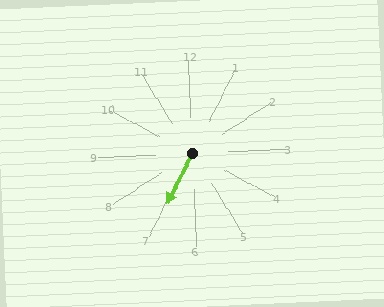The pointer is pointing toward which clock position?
Roughly 7 o'clock.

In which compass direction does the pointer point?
Southwest.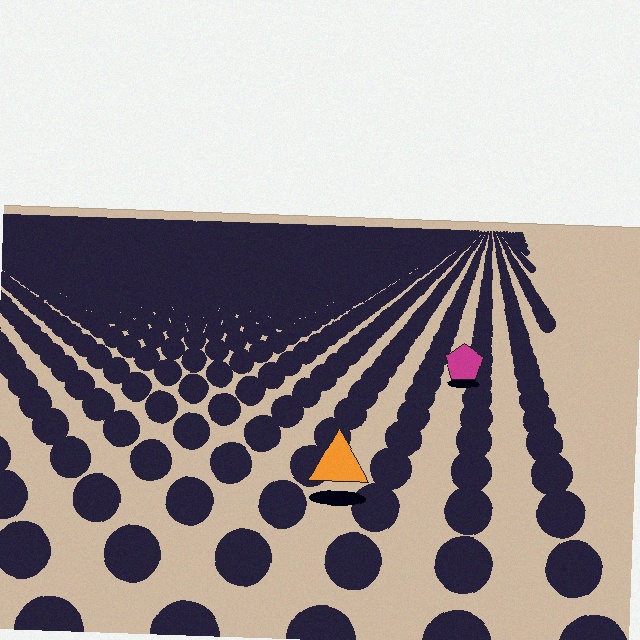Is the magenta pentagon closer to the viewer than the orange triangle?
No. The orange triangle is closer — you can tell from the texture gradient: the ground texture is coarser near it.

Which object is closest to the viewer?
The orange triangle is closest. The texture marks near it are larger and more spread out.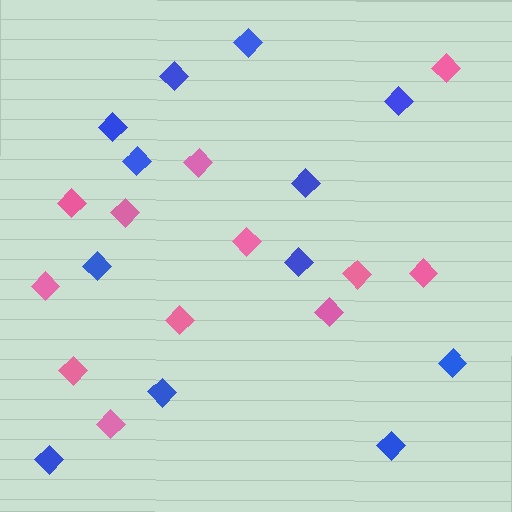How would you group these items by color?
There are 2 groups: one group of blue diamonds (12) and one group of pink diamonds (12).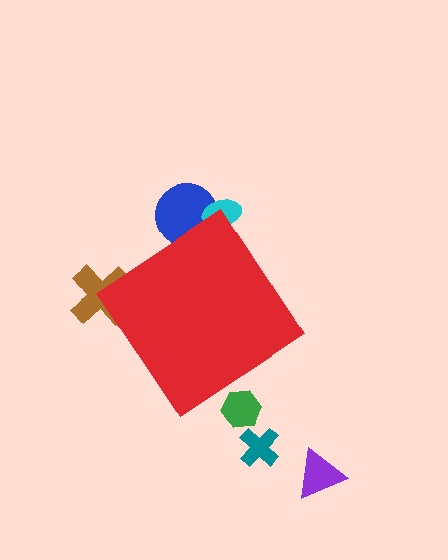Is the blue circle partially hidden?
Yes, the blue circle is partially hidden behind the red diamond.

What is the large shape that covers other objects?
A red diamond.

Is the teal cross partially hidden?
No, the teal cross is fully visible.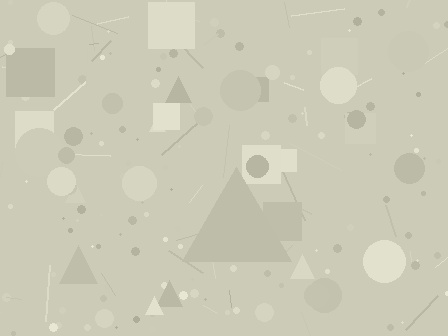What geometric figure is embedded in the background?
A triangle is embedded in the background.